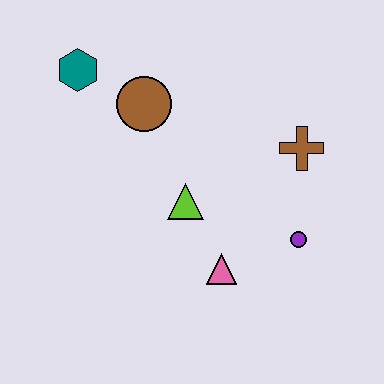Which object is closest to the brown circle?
The teal hexagon is closest to the brown circle.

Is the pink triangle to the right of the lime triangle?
Yes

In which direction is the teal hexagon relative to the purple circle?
The teal hexagon is to the left of the purple circle.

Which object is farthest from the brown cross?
The teal hexagon is farthest from the brown cross.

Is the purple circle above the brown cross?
No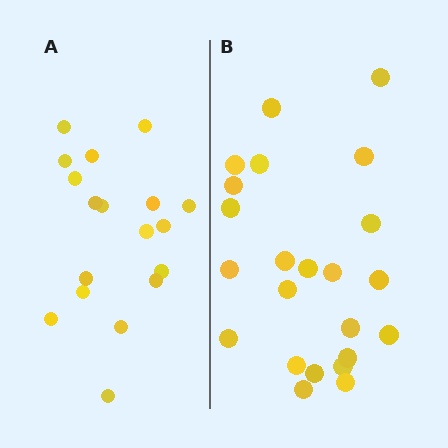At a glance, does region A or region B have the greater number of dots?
Region B (the right region) has more dots.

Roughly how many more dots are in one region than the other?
Region B has about 5 more dots than region A.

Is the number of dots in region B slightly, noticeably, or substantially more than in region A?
Region B has noticeably more, but not dramatically so. The ratio is roughly 1.3 to 1.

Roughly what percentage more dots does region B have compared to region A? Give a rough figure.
About 30% more.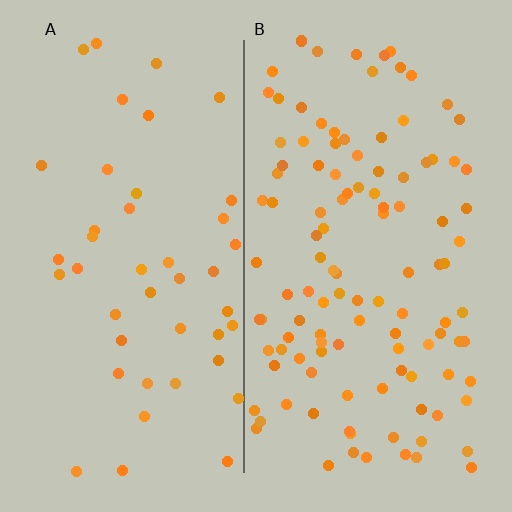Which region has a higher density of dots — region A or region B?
B (the right).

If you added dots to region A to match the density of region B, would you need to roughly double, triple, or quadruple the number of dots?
Approximately triple.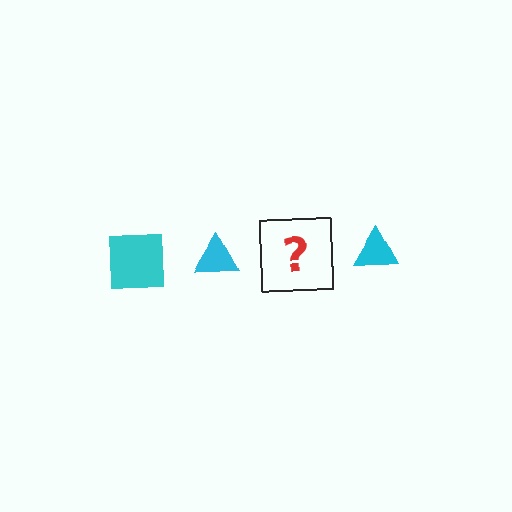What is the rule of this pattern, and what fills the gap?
The rule is that the pattern cycles through square, triangle shapes in cyan. The gap should be filled with a cyan square.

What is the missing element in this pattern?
The missing element is a cyan square.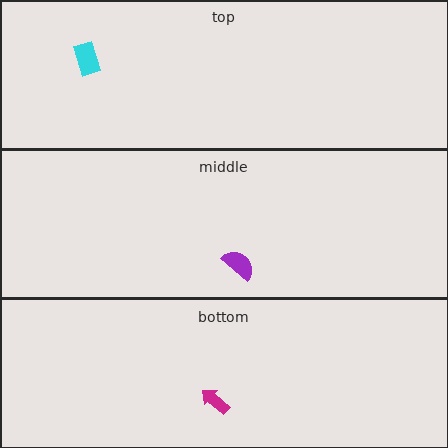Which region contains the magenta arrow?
The bottom region.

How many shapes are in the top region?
1.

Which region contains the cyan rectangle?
The top region.